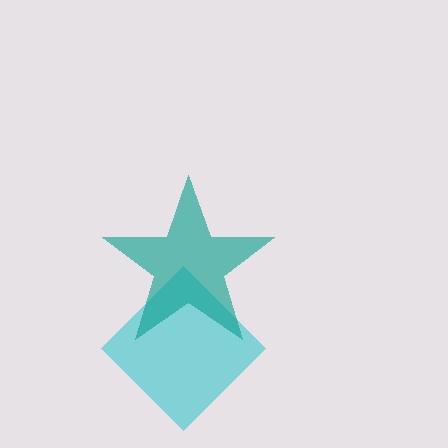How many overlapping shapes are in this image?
There are 2 overlapping shapes in the image.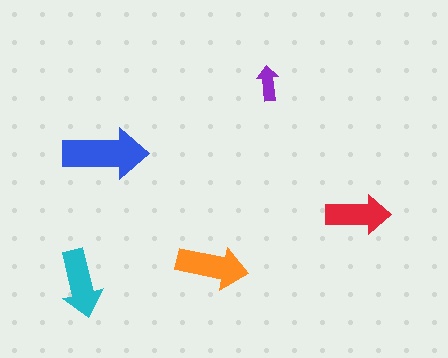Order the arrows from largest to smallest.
the blue one, the orange one, the cyan one, the red one, the purple one.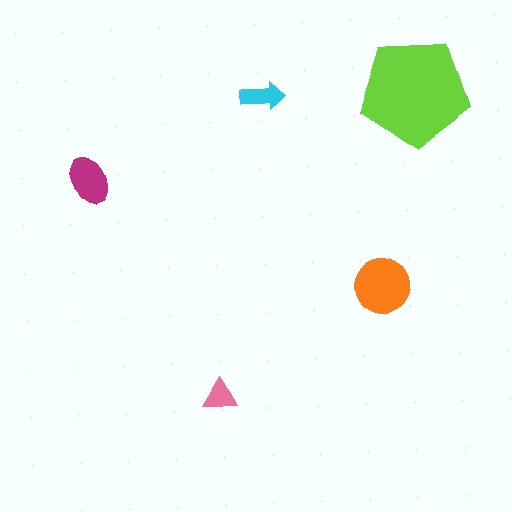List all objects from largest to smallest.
The lime pentagon, the orange circle, the magenta ellipse, the cyan arrow, the pink triangle.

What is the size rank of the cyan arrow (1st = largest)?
4th.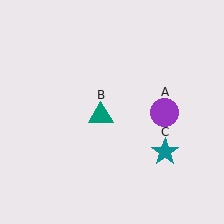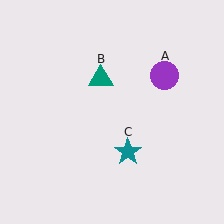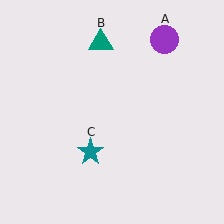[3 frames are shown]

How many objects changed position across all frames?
3 objects changed position: purple circle (object A), teal triangle (object B), teal star (object C).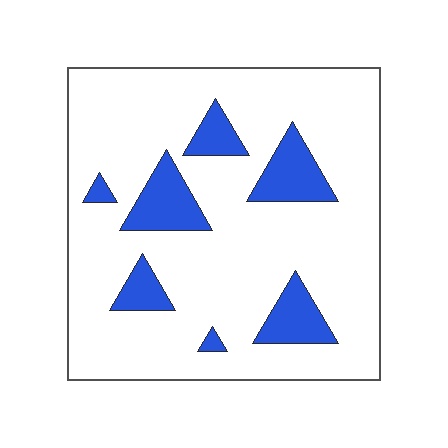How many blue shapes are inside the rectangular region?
7.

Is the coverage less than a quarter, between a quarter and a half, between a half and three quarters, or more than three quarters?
Less than a quarter.